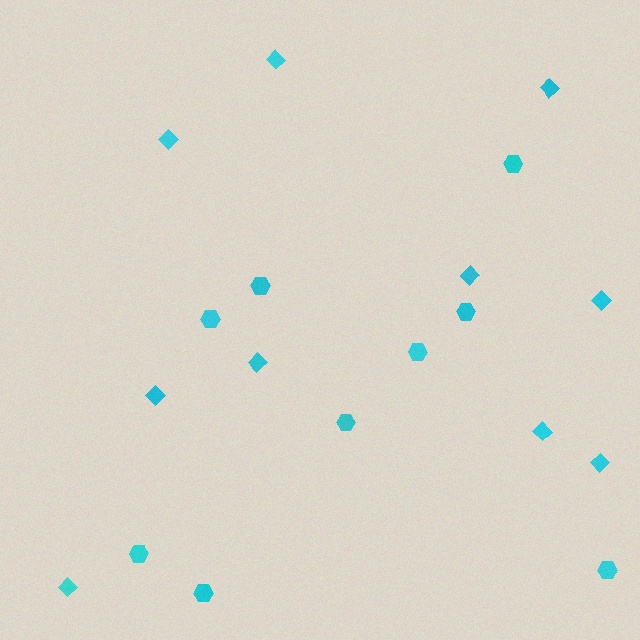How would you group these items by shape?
There are 2 groups: one group of diamonds (10) and one group of hexagons (9).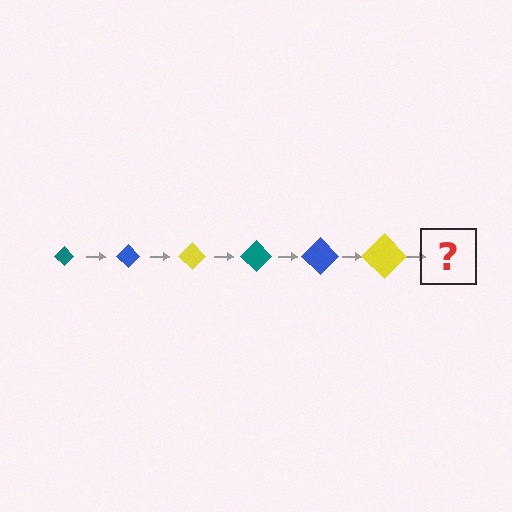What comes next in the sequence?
The next element should be a teal diamond, larger than the previous one.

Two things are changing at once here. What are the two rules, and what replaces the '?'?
The two rules are that the diamond grows larger each step and the color cycles through teal, blue, and yellow. The '?' should be a teal diamond, larger than the previous one.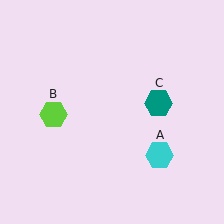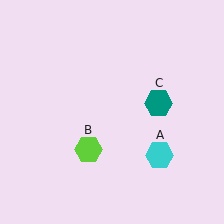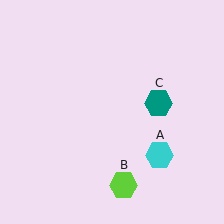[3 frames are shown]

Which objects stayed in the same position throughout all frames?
Cyan hexagon (object A) and teal hexagon (object C) remained stationary.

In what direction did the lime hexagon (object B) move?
The lime hexagon (object B) moved down and to the right.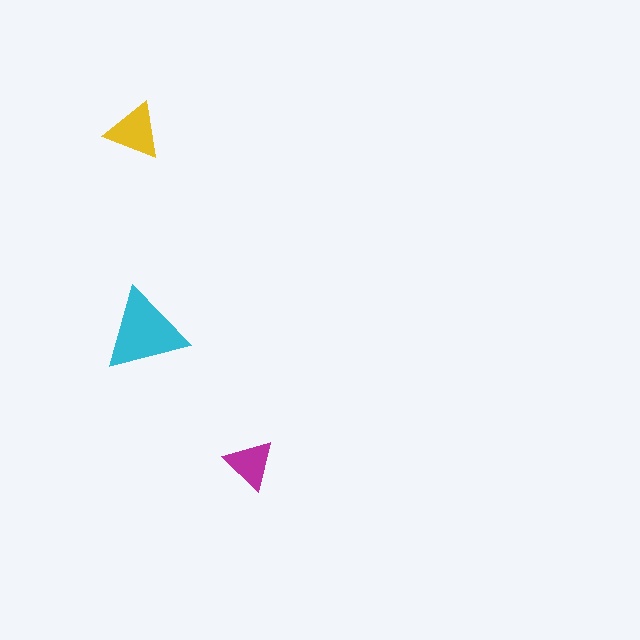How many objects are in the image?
There are 3 objects in the image.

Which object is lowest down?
The magenta triangle is bottommost.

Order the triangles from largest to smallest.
the cyan one, the yellow one, the magenta one.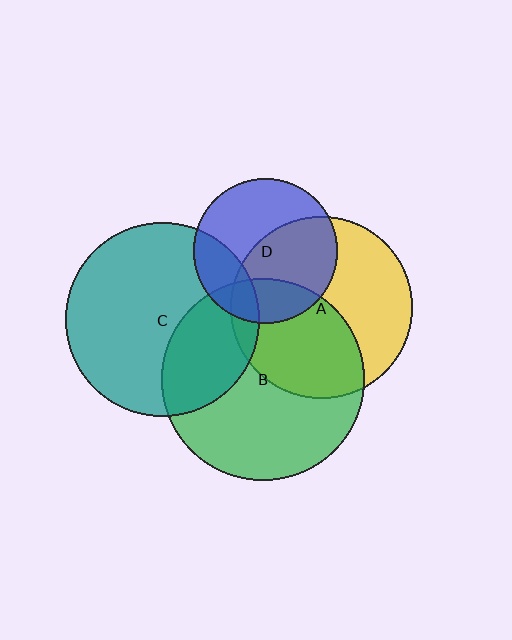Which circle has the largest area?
Circle B (green).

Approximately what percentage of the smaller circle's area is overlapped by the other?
Approximately 30%.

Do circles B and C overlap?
Yes.